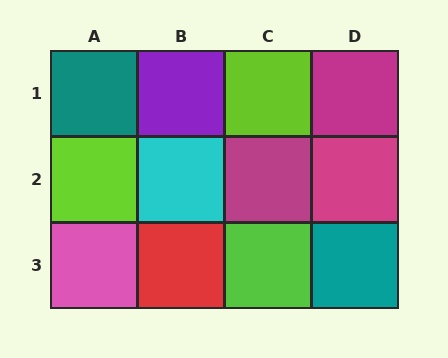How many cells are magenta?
3 cells are magenta.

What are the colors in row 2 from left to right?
Lime, cyan, magenta, magenta.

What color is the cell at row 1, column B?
Purple.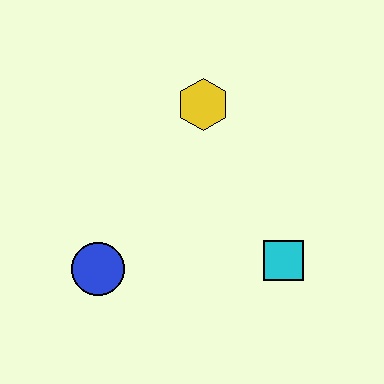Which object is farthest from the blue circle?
The yellow hexagon is farthest from the blue circle.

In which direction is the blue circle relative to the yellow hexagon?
The blue circle is below the yellow hexagon.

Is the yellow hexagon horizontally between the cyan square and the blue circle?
Yes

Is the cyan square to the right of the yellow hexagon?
Yes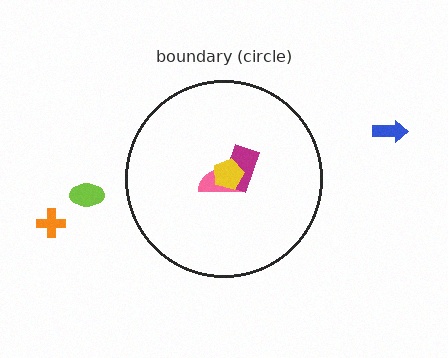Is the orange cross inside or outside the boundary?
Outside.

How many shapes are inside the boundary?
3 inside, 3 outside.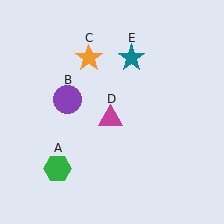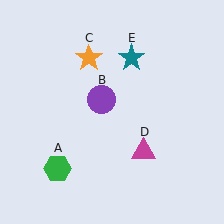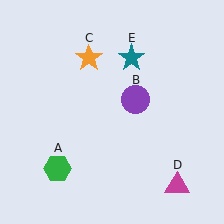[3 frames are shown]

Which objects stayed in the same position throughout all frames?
Green hexagon (object A) and orange star (object C) and teal star (object E) remained stationary.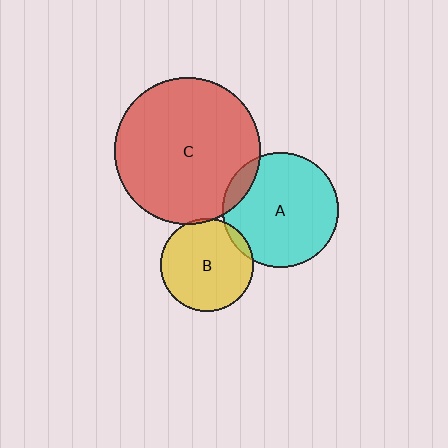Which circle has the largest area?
Circle C (red).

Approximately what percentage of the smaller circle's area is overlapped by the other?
Approximately 5%.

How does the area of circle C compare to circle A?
Approximately 1.6 times.